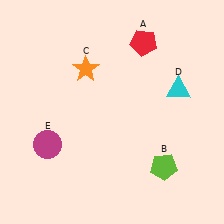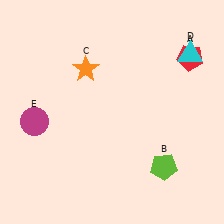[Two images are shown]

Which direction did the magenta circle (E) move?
The magenta circle (E) moved up.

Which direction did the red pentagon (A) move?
The red pentagon (A) moved right.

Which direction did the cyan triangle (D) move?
The cyan triangle (D) moved up.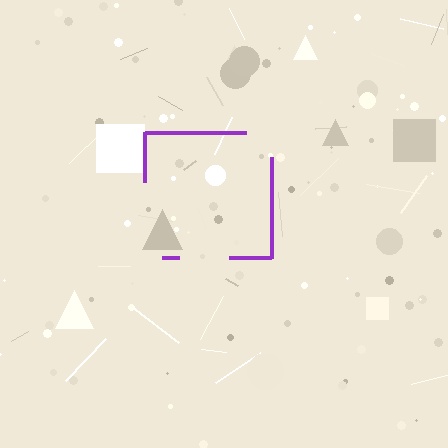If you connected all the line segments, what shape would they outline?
They would outline a square.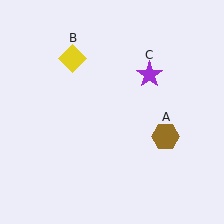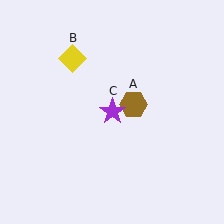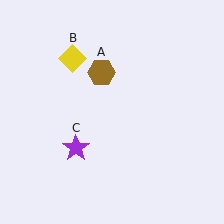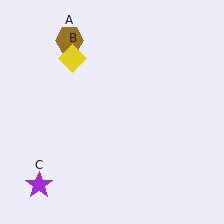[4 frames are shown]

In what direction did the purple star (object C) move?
The purple star (object C) moved down and to the left.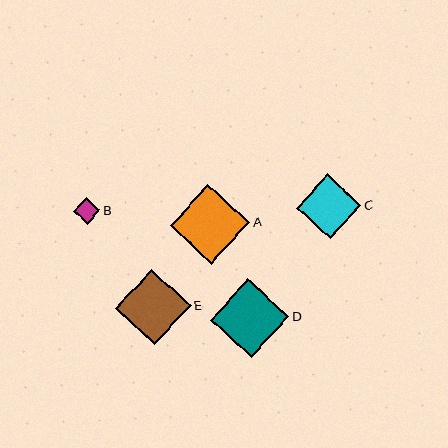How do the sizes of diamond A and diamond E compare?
Diamond A and diamond E are approximately the same size.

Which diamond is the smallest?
Diamond B is the smallest with a size of approximately 26 pixels.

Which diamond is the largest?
Diamond A is the largest with a size of approximately 79 pixels.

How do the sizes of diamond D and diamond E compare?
Diamond D and diamond E are approximately the same size.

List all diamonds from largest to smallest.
From largest to smallest: A, D, E, C, B.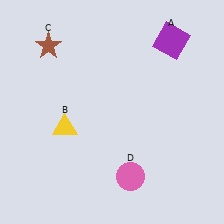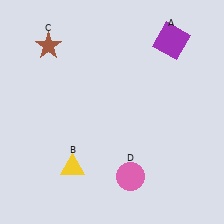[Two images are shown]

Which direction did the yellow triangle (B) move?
The yellow triangle (B) moved down.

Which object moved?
The yellow triangle (B) moved down.